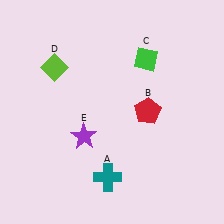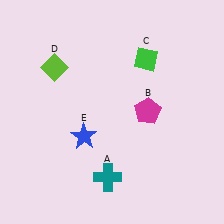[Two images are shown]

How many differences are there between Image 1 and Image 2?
There are 2 differences between the two images.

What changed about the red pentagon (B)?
In Image 1, B is red. In Image 2, it changed to magenta.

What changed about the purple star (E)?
In Image 1, E is purple. In Image 2, it changed to blue.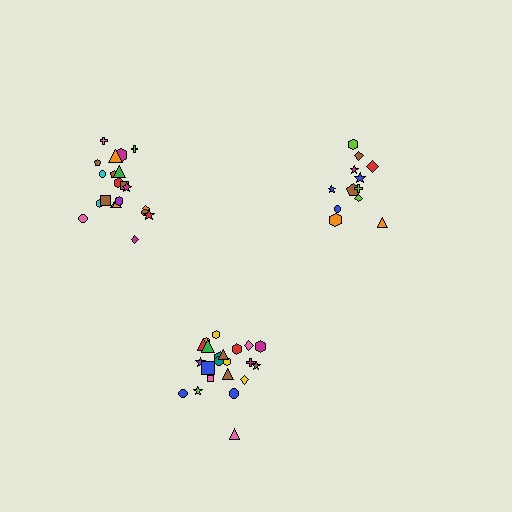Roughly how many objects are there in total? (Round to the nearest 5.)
Roughly 55 objects in total.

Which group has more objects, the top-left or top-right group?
The top-left group.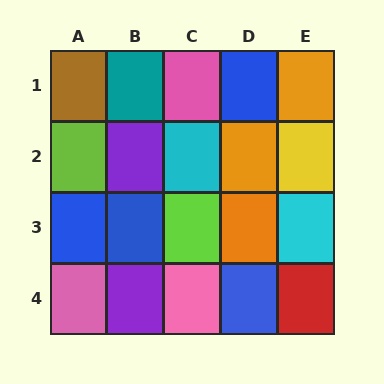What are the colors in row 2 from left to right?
Lime, purple, cyan, orange, yellow.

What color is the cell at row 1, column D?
Blue.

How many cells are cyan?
2 cells are cyan.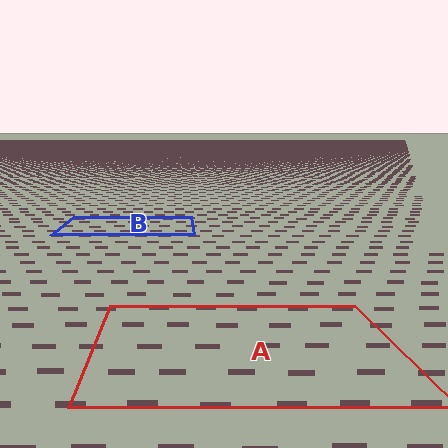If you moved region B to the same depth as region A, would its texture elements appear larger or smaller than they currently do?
They would appear larger. At a closer depth, the same texture elements are projected at a bigger on-screen size.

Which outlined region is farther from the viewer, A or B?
Region B is farther from the viewer — the texture elements inside it appear smaller and more densely packed.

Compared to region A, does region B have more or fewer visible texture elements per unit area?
Region B has more texture elements per unit area — they are packed more densely because it is farther away.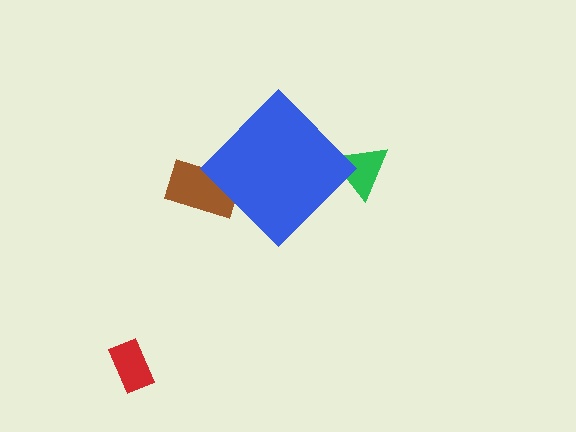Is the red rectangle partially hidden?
No, the red rectangle is fully visible.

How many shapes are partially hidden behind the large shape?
2 shapes are partially hidden.